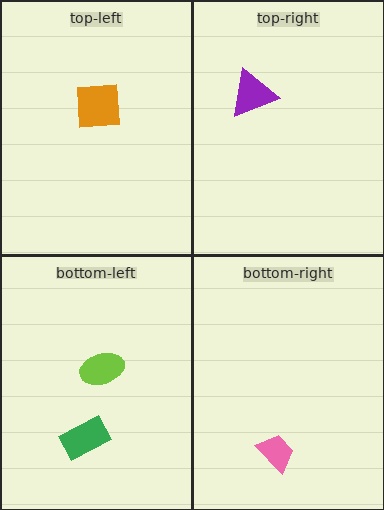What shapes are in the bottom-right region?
The pink trapezoid.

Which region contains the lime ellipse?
The bottom-left region.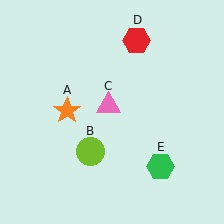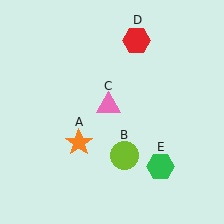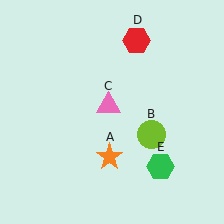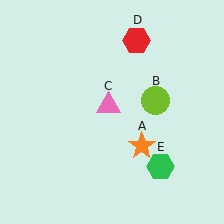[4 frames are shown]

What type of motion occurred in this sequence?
The orange star (object A), lime circle (object B) rotated counterclockwise around the center of the scene.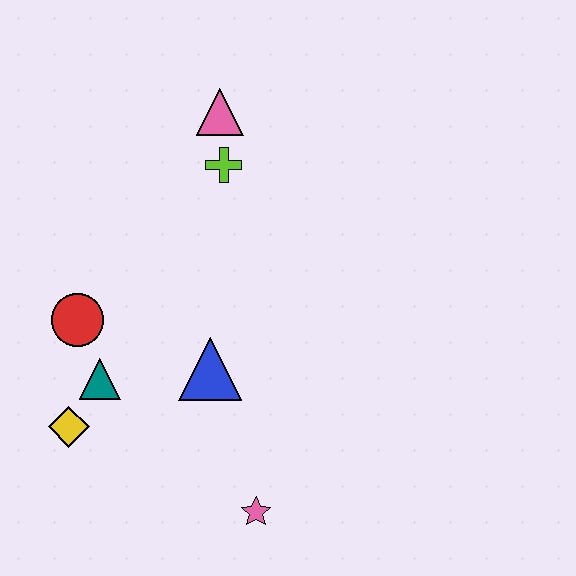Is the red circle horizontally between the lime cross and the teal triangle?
No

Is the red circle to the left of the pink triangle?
Yes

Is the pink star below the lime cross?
Yes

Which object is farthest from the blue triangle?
The pink triangle is farthest from the blue triangle.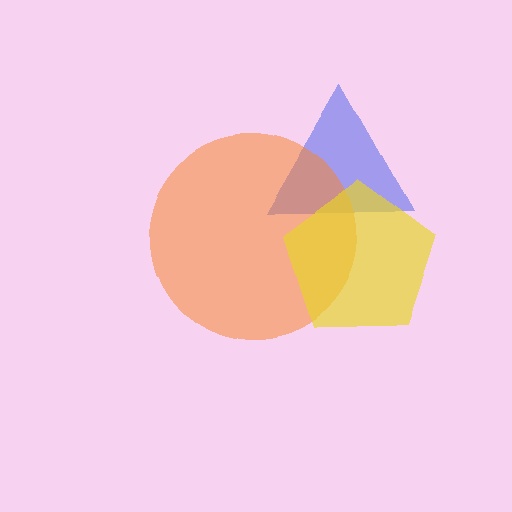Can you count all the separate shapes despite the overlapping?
Yes, there are 3 separate shapes.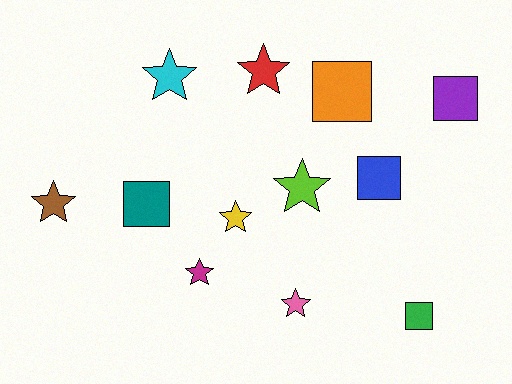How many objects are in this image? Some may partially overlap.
There are 12 objects.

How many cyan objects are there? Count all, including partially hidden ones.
There is 1 cyan object.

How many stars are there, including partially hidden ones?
There are 7 stars.